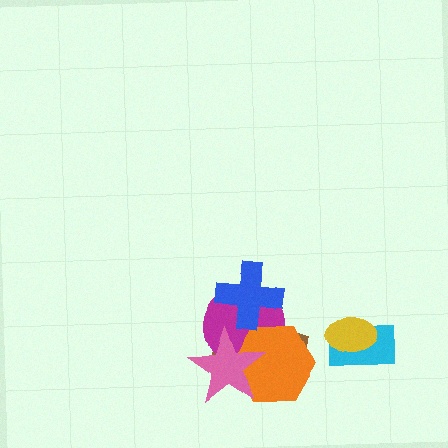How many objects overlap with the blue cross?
2 objects overlap with the blue cross.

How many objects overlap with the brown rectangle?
4 objects overlap with the brown rectangle.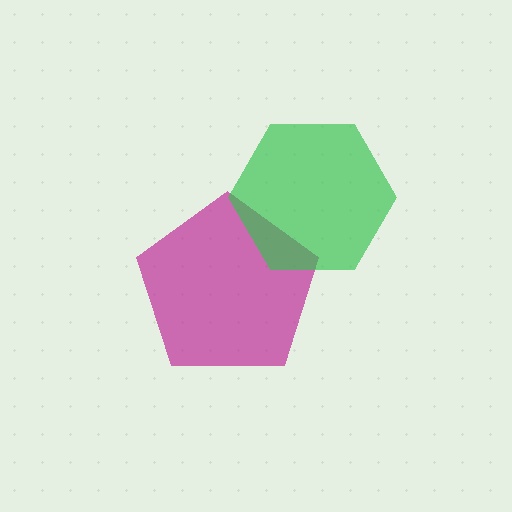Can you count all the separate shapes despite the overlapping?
Yes, there are 2 separate shapes.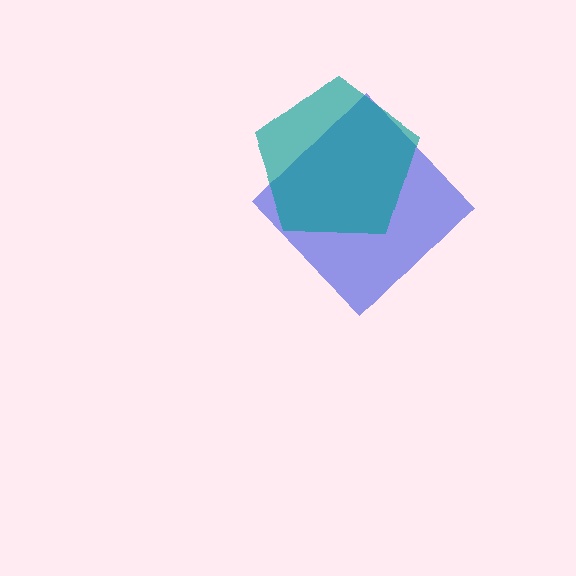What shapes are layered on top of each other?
The layered shapes are: a blue diamond, a teal pentagon.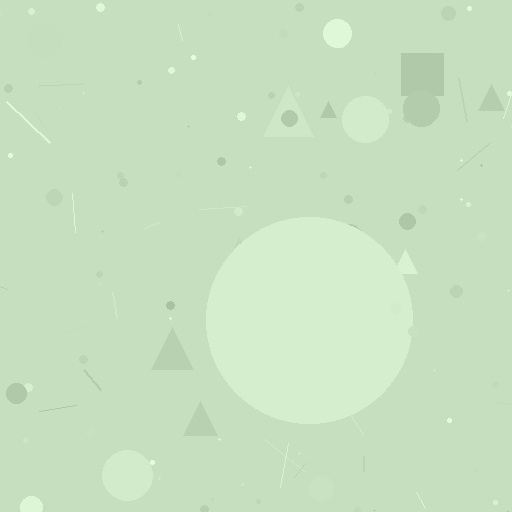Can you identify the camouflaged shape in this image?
The camouflaged shape is a circle.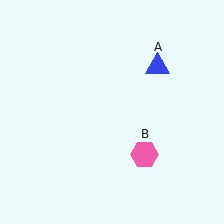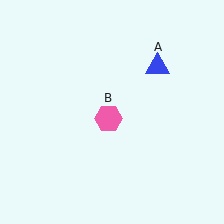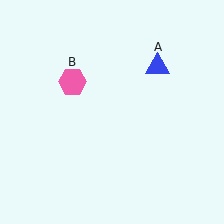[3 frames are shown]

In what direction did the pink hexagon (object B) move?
The pink hexagon (object B) moved up and to the left.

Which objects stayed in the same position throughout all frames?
Blue triangle (object A) remained stationary.